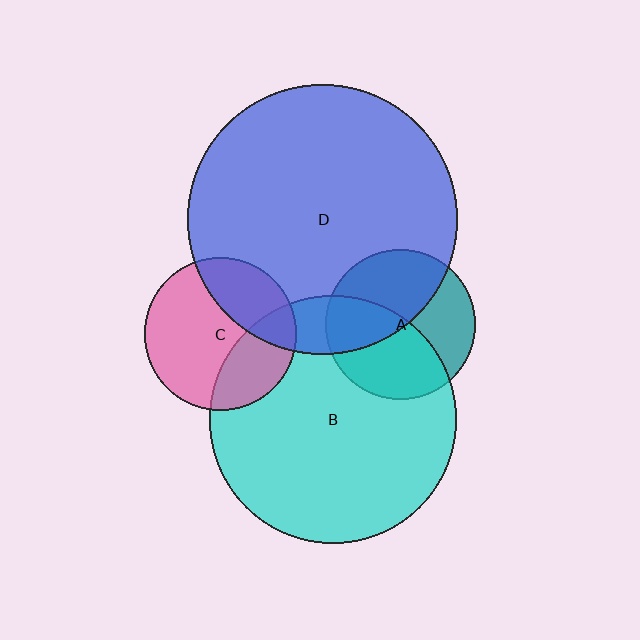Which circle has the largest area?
Circle D (blue).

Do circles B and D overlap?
Yes.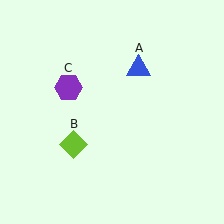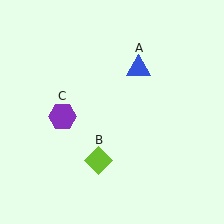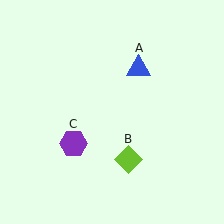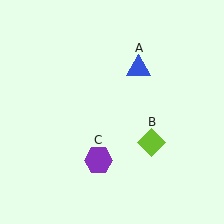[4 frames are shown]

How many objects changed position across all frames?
2 objects changed position: lime diamond (object B), purple hexagon (object C).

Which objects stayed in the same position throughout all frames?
Blue triangle (object A) remained stationary.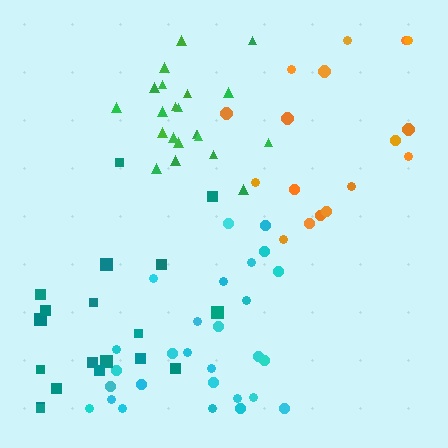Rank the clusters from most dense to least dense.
green, cyan, orange, teal.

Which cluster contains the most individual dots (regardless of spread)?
Cyan (28).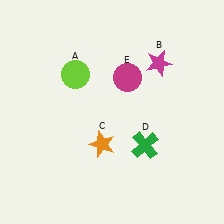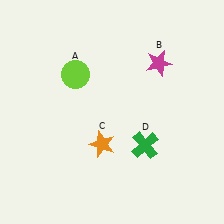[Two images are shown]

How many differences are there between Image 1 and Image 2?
There is 1 difference between the two images.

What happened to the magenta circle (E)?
The magenta circle (E) was removed in Image 2. It was in the top-right area of Image 1.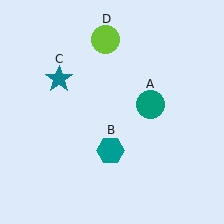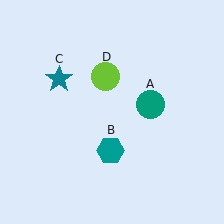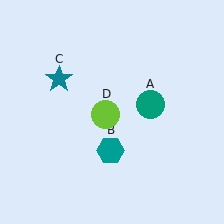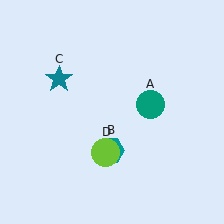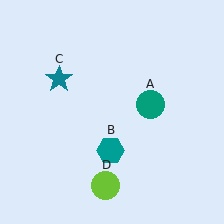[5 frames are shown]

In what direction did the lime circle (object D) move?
The lime circle (object D) moved down.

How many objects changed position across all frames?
1 object changed position: lime circle (object D).